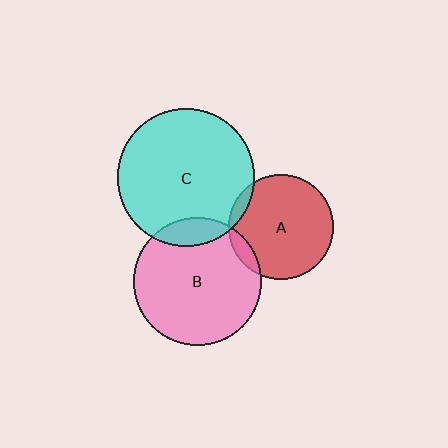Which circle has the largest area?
Circle C (cyan).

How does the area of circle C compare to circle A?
Approximately 1.7 times.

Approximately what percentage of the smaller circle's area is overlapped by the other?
Approximately 10%.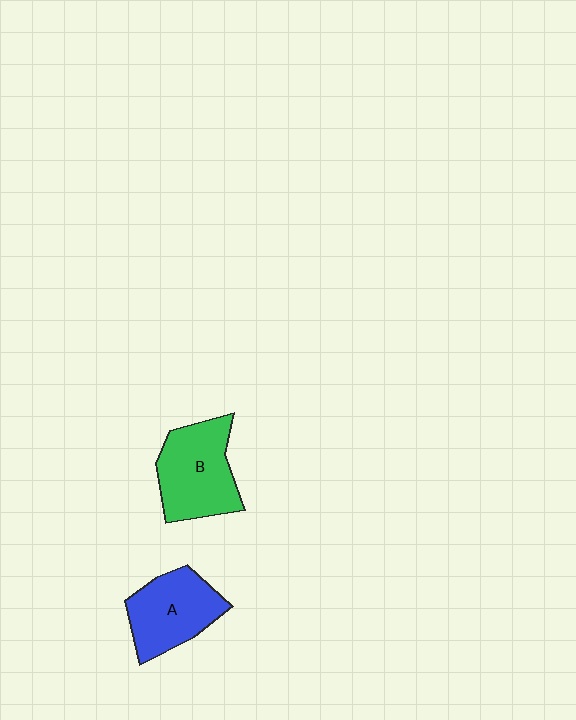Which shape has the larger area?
Shape B (green).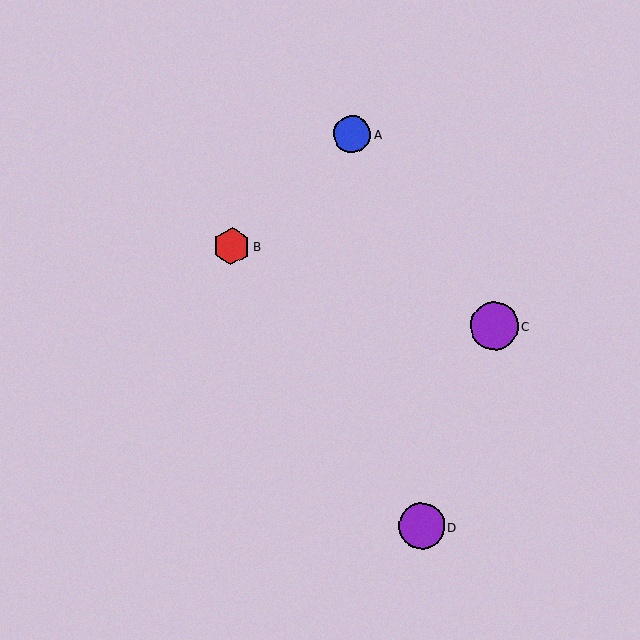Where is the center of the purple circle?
The center of the purple circle is at (421, 526).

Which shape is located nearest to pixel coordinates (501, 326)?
The purple circle (labeled C) at (495, 326) is nearest to that location.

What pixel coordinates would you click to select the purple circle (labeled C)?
Click at (495, 326) to select the purple circle C.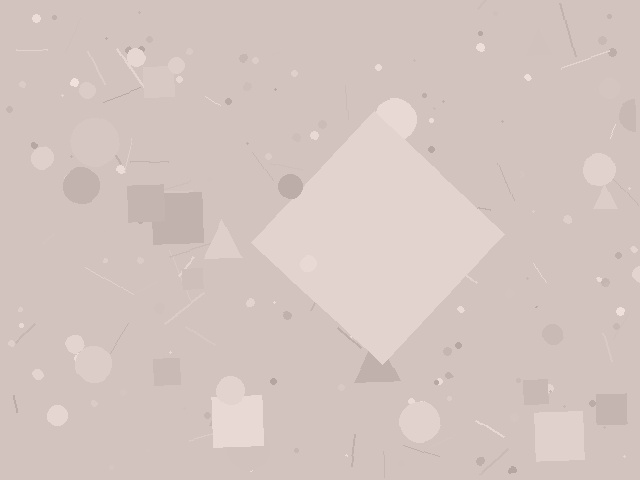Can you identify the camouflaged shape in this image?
The camouflaged shape is a diamond.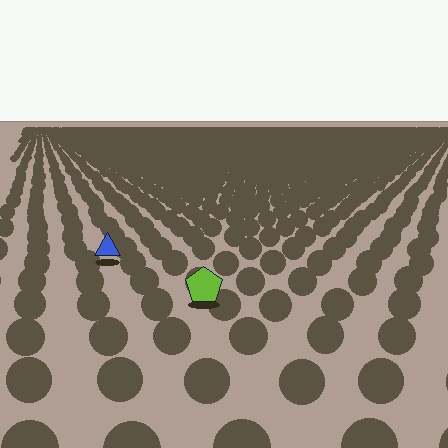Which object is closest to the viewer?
The lime pentagon is closest. The texture marks near it are larger and more spread out.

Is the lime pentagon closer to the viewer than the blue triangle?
Yes. The lime pentagon is closer — you can tell from the texture gradient: the ground texture is coarser near it.